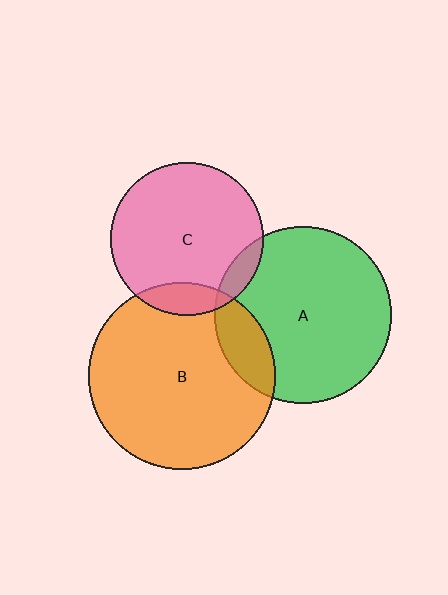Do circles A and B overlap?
Yes.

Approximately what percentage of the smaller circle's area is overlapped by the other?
Approximately 15%.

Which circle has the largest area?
Circle B (orange).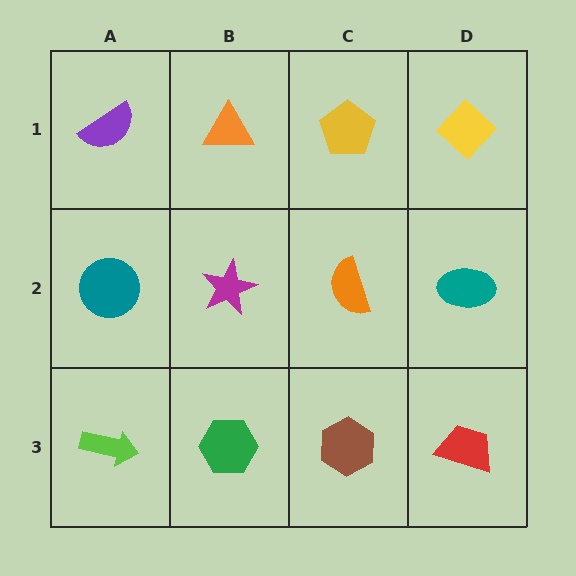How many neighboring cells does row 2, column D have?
3.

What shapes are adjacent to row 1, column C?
An orange semicircle (row 2, column C), an orange triangle (row 1, column B), a yellow diamond (row 1, column D).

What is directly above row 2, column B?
An orange triangle.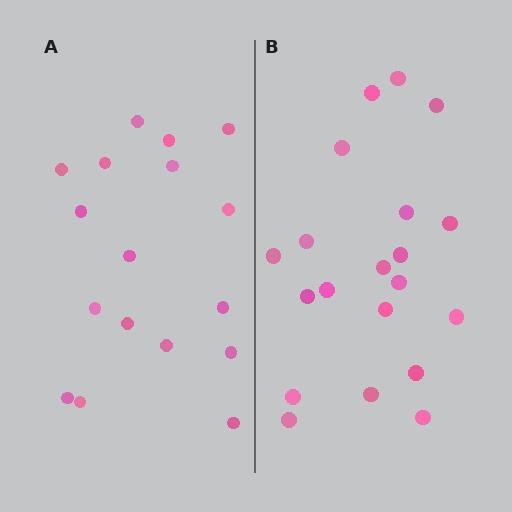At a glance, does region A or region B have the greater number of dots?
Region B (the right region) has more dots.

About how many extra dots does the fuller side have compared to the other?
Region B has just a few more — roughly 2 or 3 more dots than region A.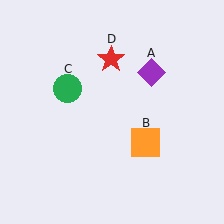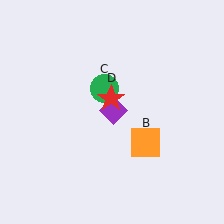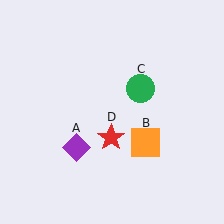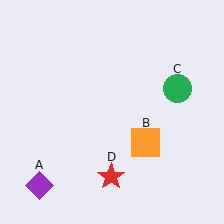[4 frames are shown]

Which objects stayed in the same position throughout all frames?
Orange square (object B) remained stationary.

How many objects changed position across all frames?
3 objects changed position: purple diamond (object A), green circle (object C), red star (object D).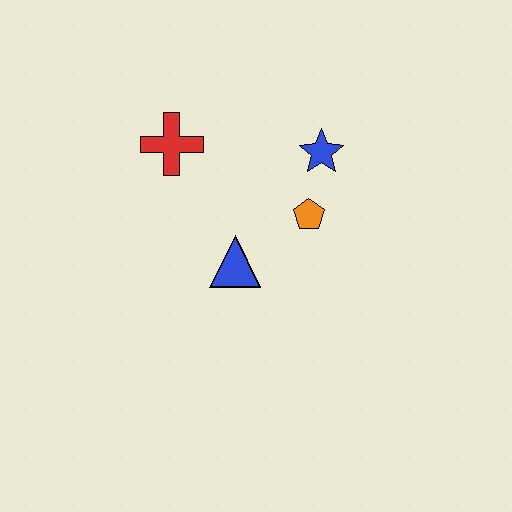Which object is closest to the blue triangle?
The orange pentagon is closest to the blue triangle.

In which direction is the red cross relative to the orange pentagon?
The red cross is to the left of the orange pentagon.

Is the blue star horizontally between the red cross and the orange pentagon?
No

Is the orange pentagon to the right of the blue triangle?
Yes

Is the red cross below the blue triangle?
No